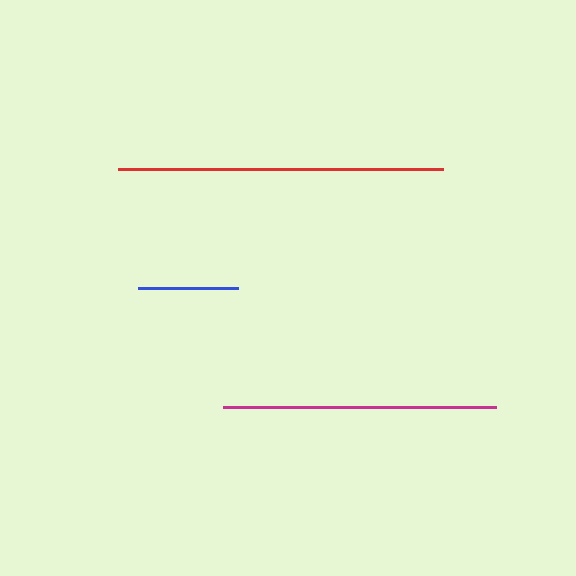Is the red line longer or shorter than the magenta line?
The red line is longer than the magenta line.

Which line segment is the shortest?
The blue line is the shortest at approximately 100 pixels.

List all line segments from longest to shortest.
From longest to shortest: red, magenta, blue.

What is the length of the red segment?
The red segment is approximately 325 pixels long.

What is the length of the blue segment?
The blue segment is approximately 100 pixels long.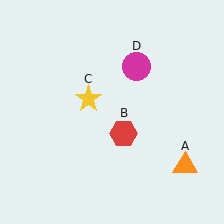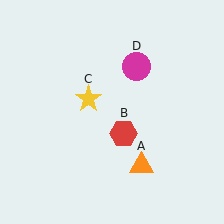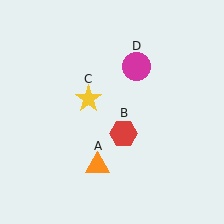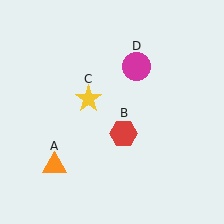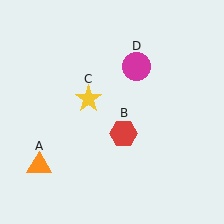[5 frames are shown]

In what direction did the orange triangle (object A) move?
The orange triangle (object A) moved left.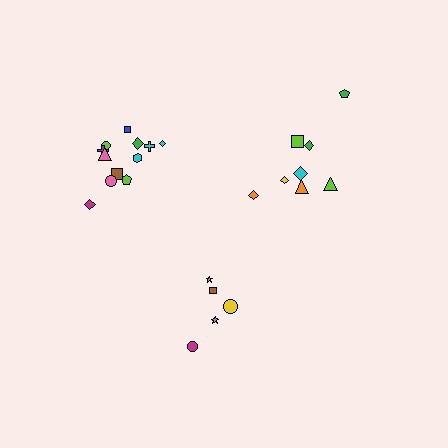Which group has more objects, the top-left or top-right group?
The top-left group.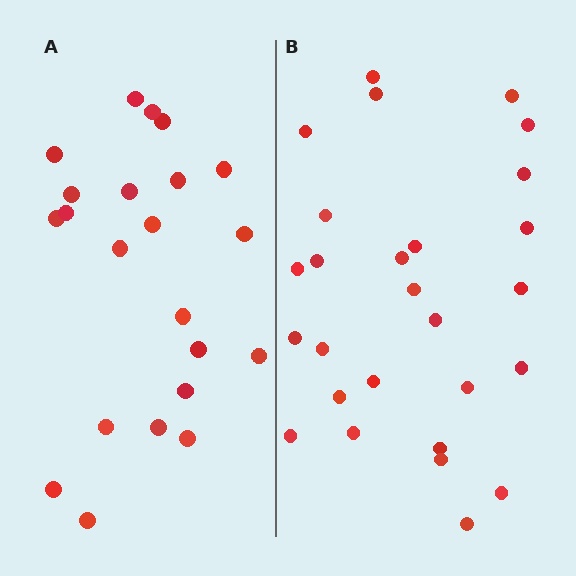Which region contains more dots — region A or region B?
Region B (the right region) has more dots.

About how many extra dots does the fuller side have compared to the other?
Region B has about 5 more dots than region A.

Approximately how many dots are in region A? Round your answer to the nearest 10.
About 20 dots. (The exact count is 22, which rounds to 20.)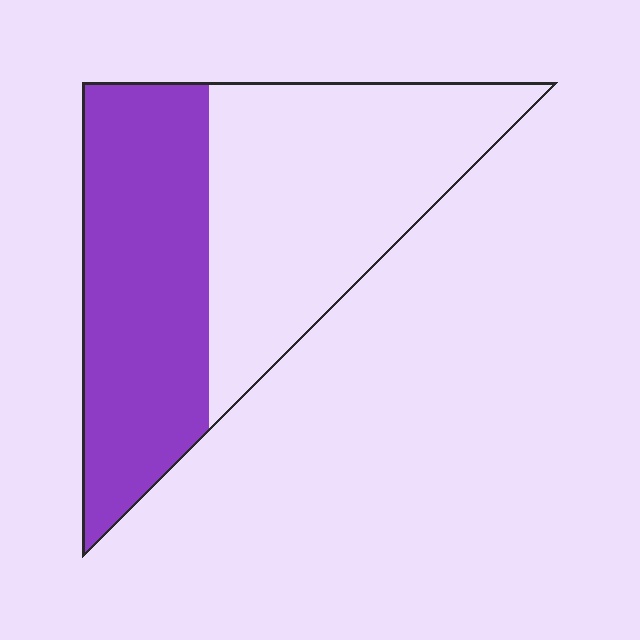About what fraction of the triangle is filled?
About one half (1/2).